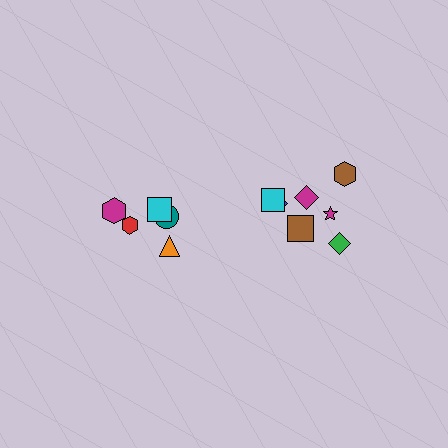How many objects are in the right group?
There are 7 objects.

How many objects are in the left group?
There are 5 objects.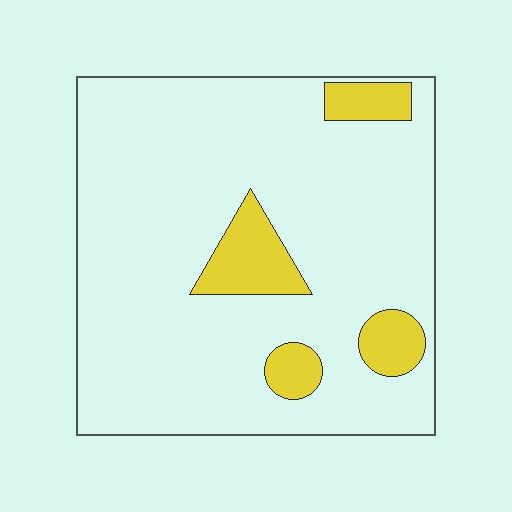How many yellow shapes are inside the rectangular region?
4.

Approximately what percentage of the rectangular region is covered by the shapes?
Approximately 15%.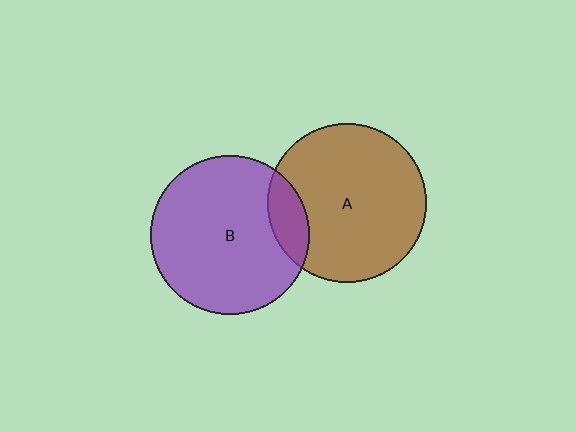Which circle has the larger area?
Circle A (brown).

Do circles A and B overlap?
Yes.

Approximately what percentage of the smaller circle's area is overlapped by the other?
Approximately 15%.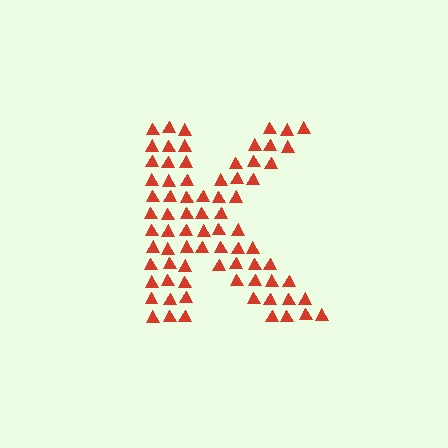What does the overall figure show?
The overall figure shows the letter K.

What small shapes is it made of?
It is made of small triangles.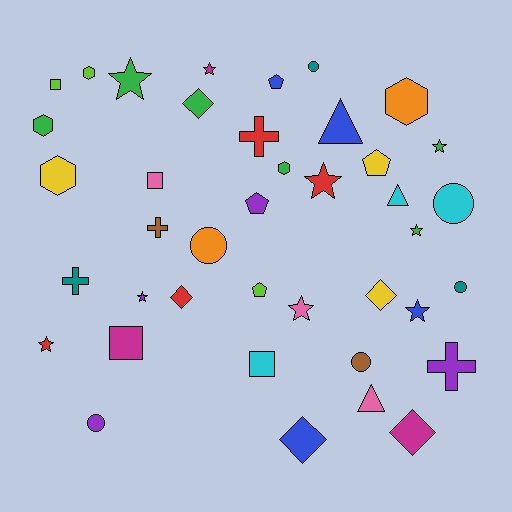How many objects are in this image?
There are 40 objects.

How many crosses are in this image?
There are 4 crosses.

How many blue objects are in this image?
There are 4 blue objects.